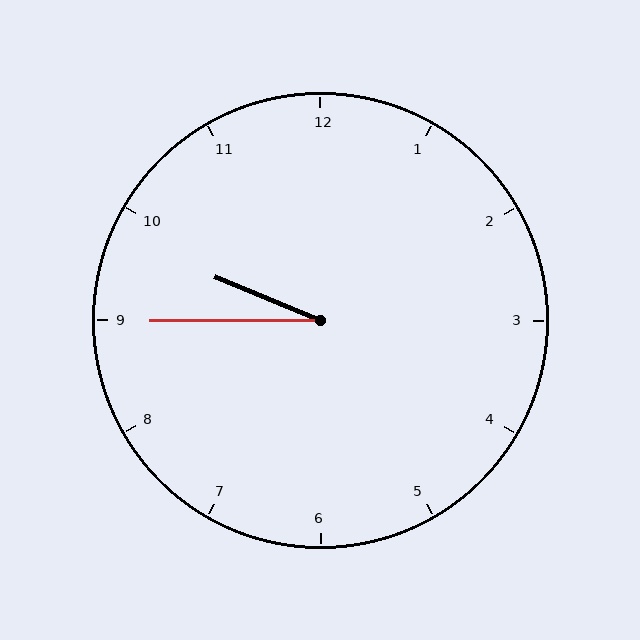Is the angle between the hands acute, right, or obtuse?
It is acute.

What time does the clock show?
9:45.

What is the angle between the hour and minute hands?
Approximately 22 degrees.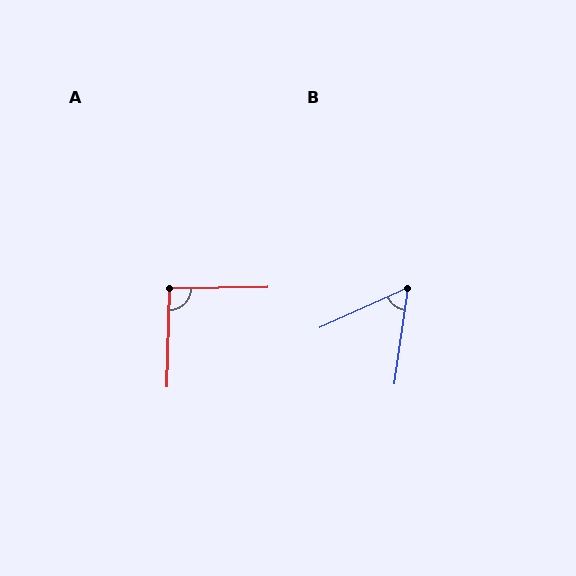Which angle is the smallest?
B, at approximately 57 degrees.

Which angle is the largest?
A, at approximately 92 degrees.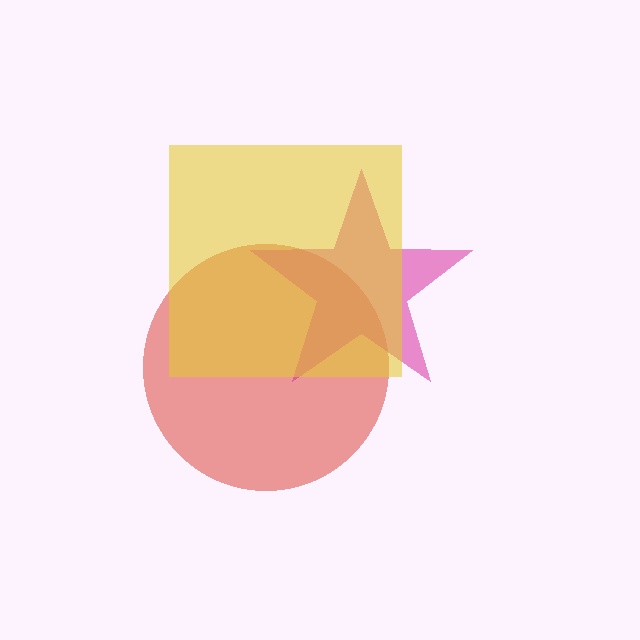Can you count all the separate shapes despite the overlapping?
Yes, there are 3 separate shapes.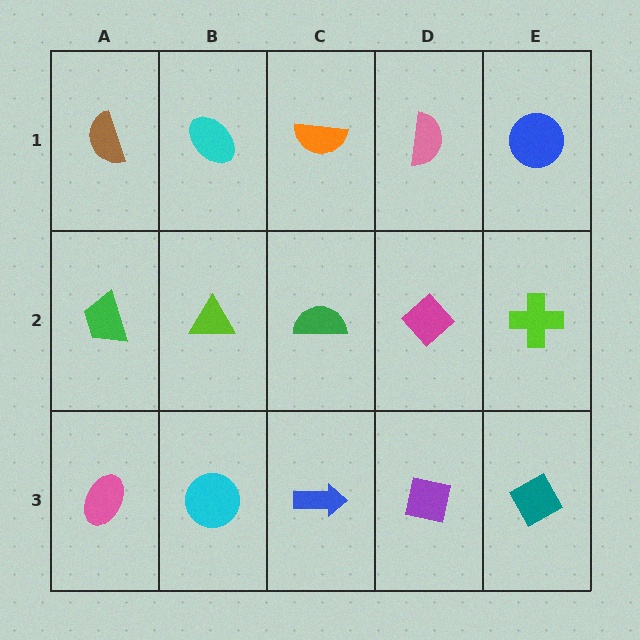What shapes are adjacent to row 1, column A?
A green trapezoid (row 2, column A), a cyan ellipse (row 1, column B).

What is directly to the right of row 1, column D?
A blue circle.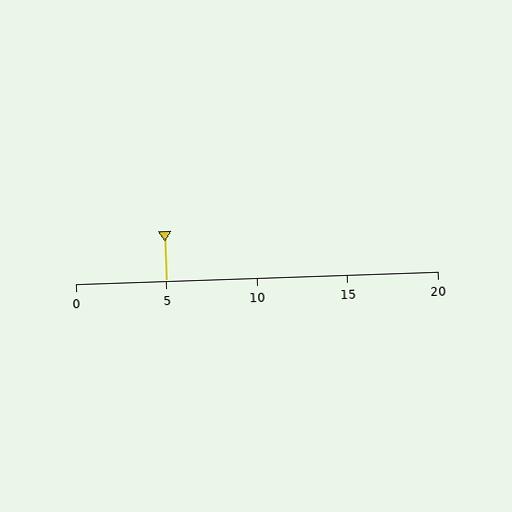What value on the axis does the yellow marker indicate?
The marker indicates approximately 5.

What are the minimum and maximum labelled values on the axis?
The axis runs from 0 to 20.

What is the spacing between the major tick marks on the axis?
The major ticks are spaced 5 apart.